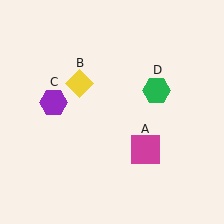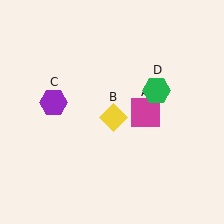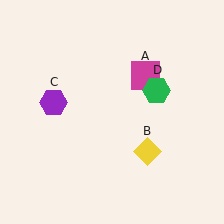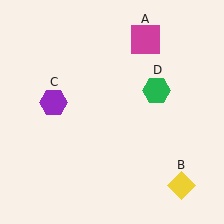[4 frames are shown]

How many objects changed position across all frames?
2 objects changed position: magenta square (object A), yellow diamond (object B).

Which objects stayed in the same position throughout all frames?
Purple hexagon (object C) and green hexagon (object D) remained stationary.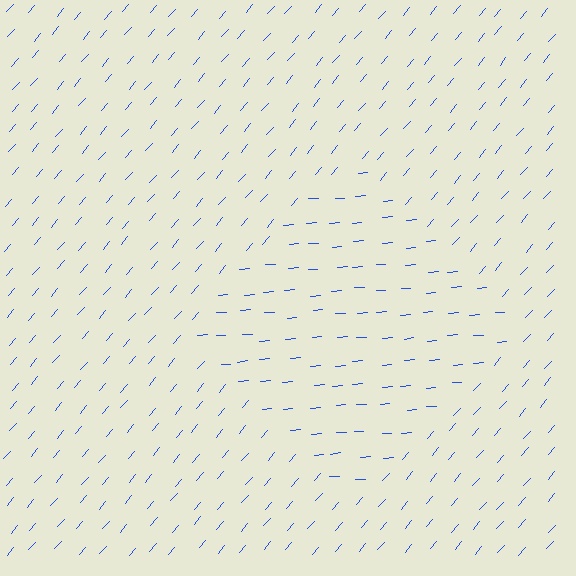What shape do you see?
I see a diamond.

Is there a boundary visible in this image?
Yes, there is a texture boundary formed by a change in line orientation.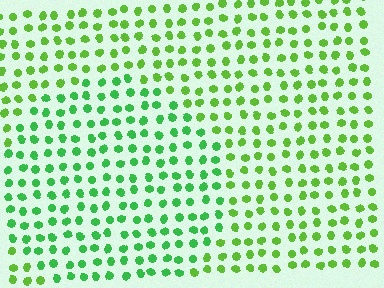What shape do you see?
I see a circle.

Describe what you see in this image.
The image is filled with small lime elements in a uniform arrangement. A circle-shaped region is visible where the elements are tinted to a slightly different hue, forming a subtle color boundary.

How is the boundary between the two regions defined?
The boundary is defined purely by a slight shift in hue (about 27 degrees). Spacing, size, and orientation are identical on both sides.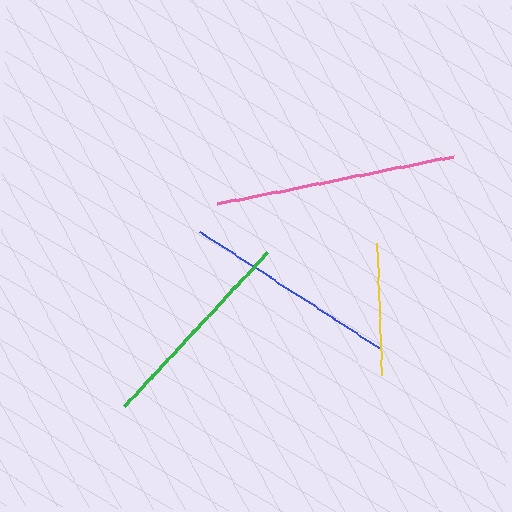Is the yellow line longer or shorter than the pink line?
The pink line is longer than the yellow line.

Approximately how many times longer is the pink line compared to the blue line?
The pink line is approximately 1.1 times the length of the blue line.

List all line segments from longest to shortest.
From longest to shortest: pink, blue, green, yellow.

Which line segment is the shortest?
The yellow line is the shortest at approximately 132 pixels.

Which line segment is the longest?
The pink line is the longest at approximately 241 pixels.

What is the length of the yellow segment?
The yellow segment is approximately 132 pixels long.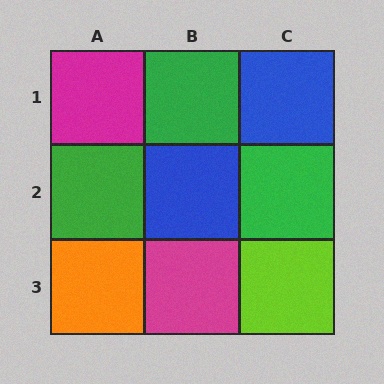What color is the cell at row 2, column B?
Blue.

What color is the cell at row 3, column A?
Orange.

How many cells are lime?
1 cell is lime.